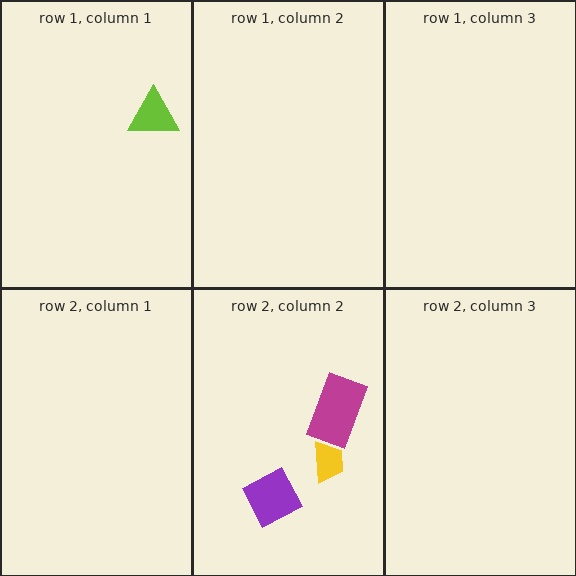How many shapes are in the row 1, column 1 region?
1.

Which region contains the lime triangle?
The row 1, column 1 region.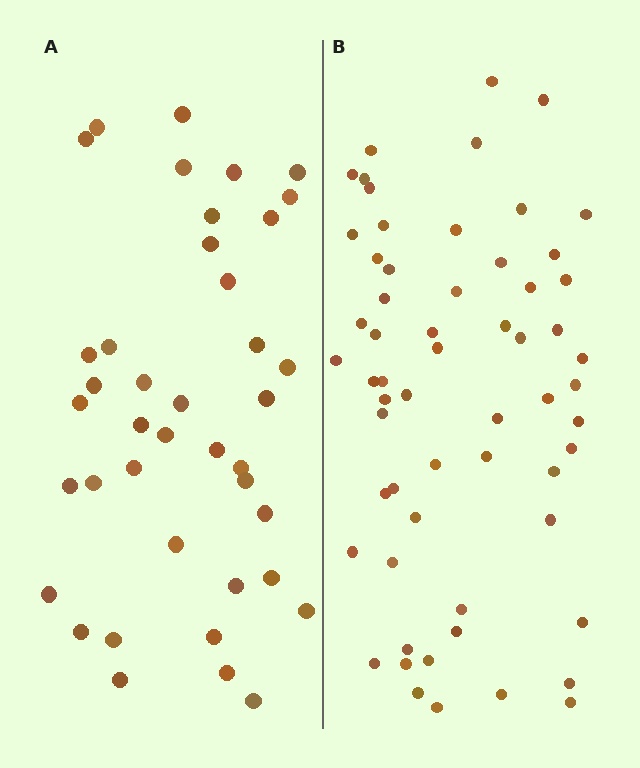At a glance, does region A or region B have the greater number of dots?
Region B (the right region) has more dots.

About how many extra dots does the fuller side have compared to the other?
Region B has approximately 20 more dots than region A.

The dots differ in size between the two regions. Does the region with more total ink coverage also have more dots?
No. Region A has more total ink coverage because its dots are larger, but region B actually contains more individual dots. Total area can be misleading — the number of items is what matters here.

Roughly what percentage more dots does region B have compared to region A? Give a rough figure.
About 50% more.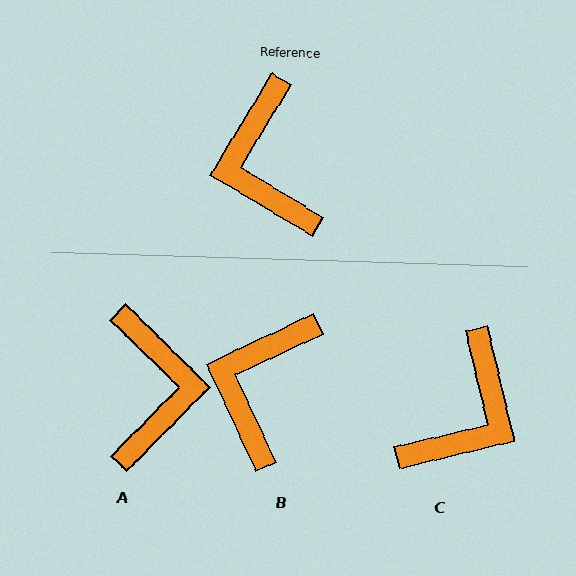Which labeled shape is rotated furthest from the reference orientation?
A, about 166 degrees away.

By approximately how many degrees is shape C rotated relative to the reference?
Approximately 134 degrees counter-clockwise.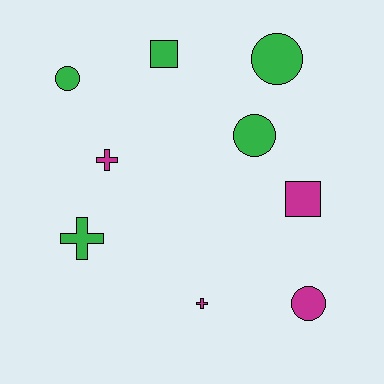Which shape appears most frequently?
Circle, with 4 objects.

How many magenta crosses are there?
There are 2 magenta crosses.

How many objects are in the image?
There are 9 objects.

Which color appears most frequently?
Green, with 5 objects.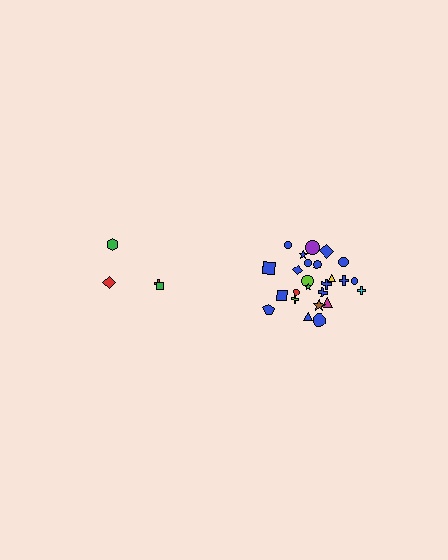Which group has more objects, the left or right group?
The right group.